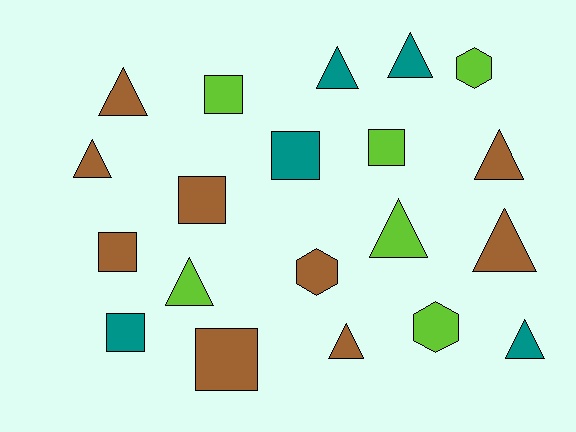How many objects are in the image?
There are 20 objects.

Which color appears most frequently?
Brown, with 9 objects.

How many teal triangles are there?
There are 3 teal triangles.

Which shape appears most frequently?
Triangle, with 10 objects.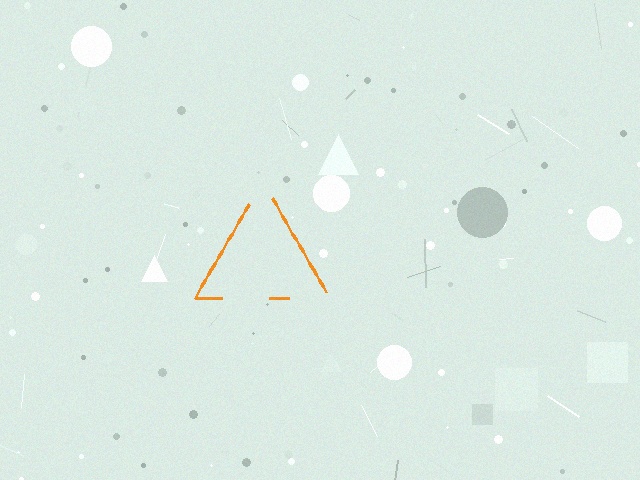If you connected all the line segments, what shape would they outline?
They would outline a triangle.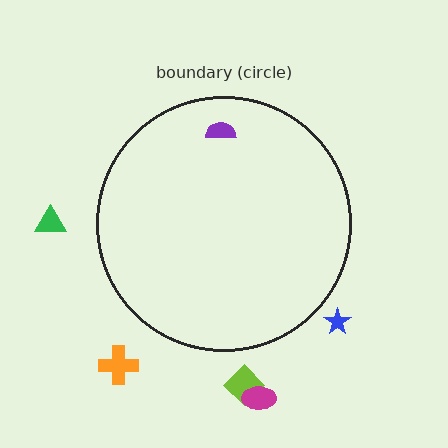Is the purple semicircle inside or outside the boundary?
Inside.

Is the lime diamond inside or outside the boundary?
Outside.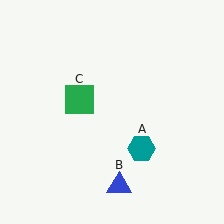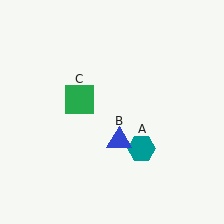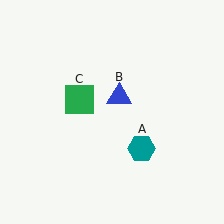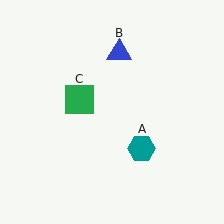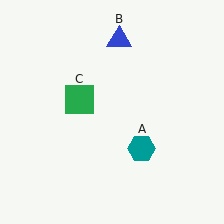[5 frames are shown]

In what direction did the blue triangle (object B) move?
The blue triangle (object B) moved up.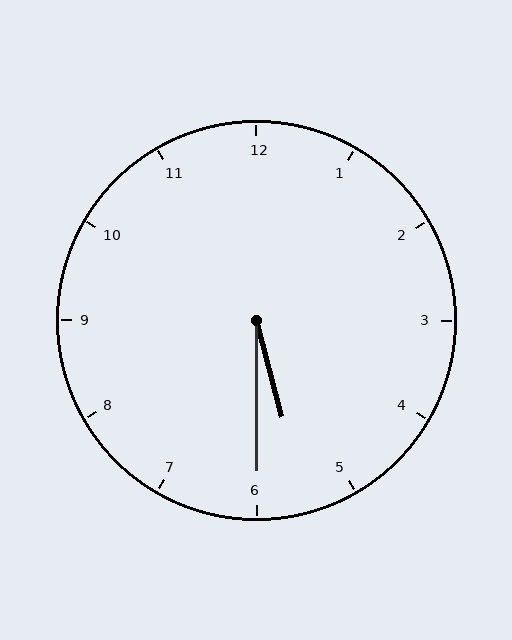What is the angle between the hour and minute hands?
Approximately 15 degrees.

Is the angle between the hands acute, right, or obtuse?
It is acute.